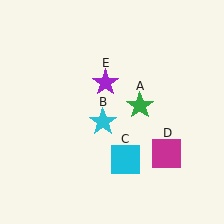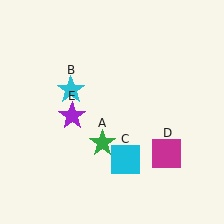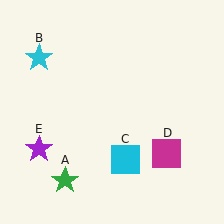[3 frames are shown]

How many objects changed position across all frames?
3 objects changed position: green star (object A), cyan star (object B), purple star (object E).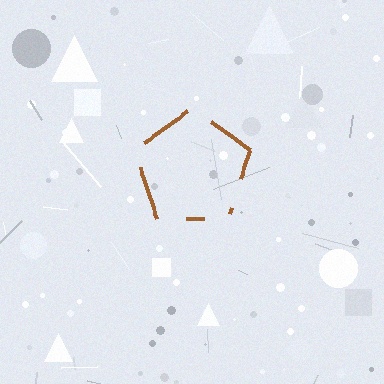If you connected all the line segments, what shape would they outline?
They would outline a pentagon.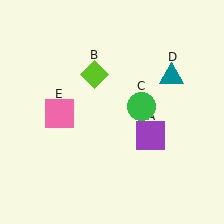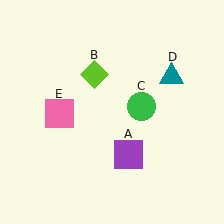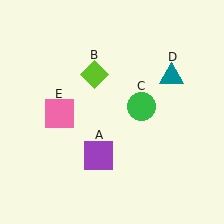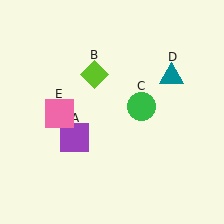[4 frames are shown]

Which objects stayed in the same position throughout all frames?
Lime diamond (object B) and green circle (object C) and teal triangle (object D) and pink square (object E) remained stationary.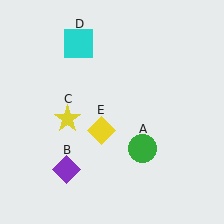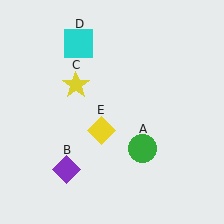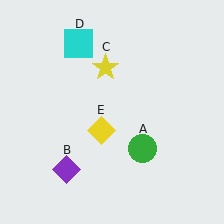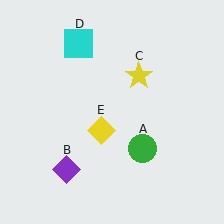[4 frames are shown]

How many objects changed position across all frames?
1 object changed position: yellow star (object C).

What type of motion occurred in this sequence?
The yellow star (object C) rotated clockwise around the center of the scene.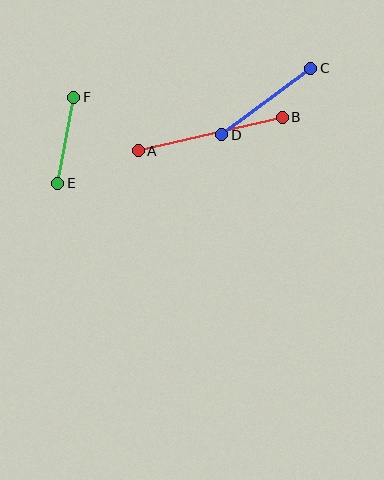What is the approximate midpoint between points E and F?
The midpoint is at approximately (66, 140) pixels.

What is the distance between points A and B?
The distance is approximately 148 pixels.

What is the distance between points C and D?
The distance is approximately 111 pixels.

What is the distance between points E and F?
The distance is approximately 88 pixels.